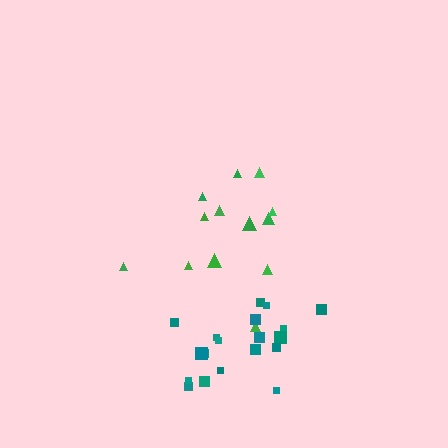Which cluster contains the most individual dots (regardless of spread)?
Teal (19).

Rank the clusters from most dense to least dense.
teal, green.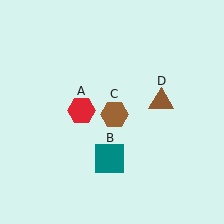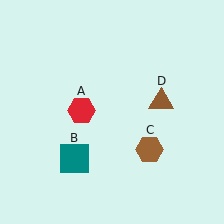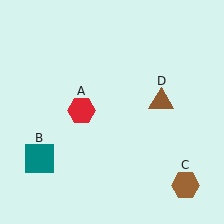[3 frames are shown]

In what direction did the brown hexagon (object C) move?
The brown hexagon (object C) moved down and to the right.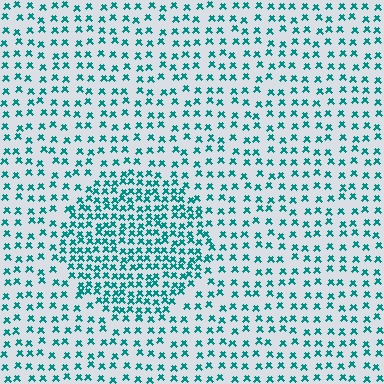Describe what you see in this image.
The image contains small teal elements arranged at two different densities. A circle-shaped region is visible where the elements are more densely packed than the surrounding area.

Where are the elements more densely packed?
The elements are more densely packed inside the circle boundary.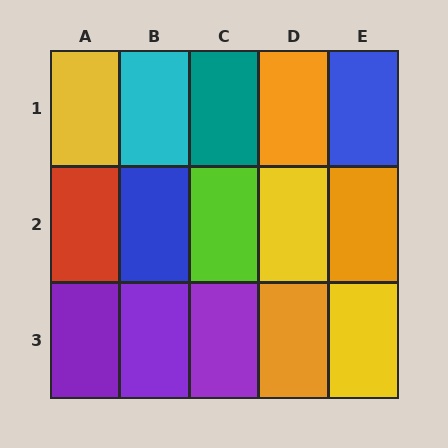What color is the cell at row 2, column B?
Blue.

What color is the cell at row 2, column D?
Yellow.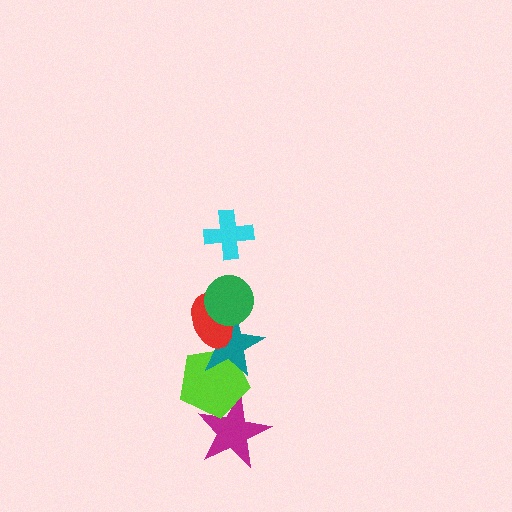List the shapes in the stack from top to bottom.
From top to bottom: the cyan cross, the green circle, the red ellipse, the teal star, the lime pentagon, the magenta star.